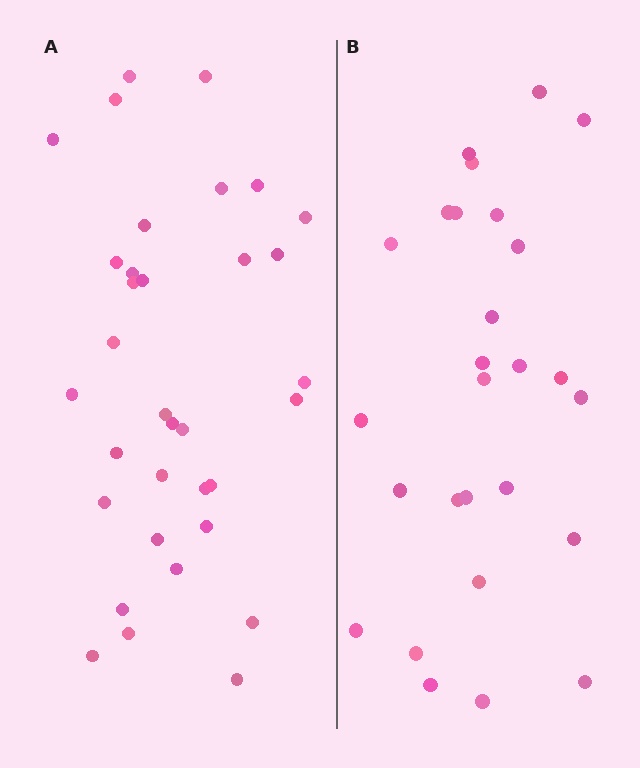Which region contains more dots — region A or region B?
Region A (the left region) has more dots.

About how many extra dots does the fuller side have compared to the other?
Region A has roughly 8 or so more dots than region B.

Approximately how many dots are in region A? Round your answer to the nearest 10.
About 30 dots. (The exact count is 34, which rounds to 30.)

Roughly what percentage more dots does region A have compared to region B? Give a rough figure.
About 25% more.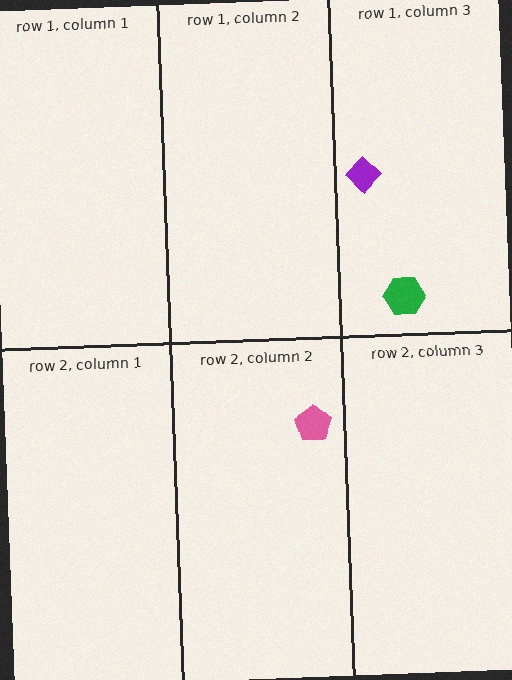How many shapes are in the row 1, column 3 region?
2.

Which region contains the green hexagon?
The row 1, column 3 region.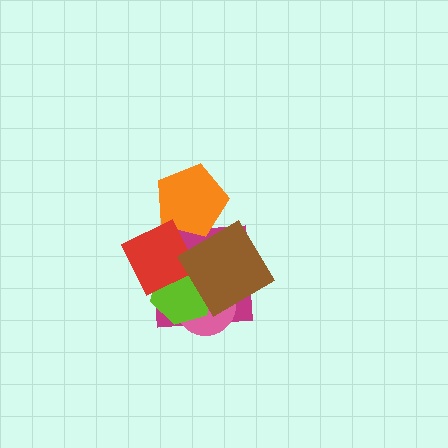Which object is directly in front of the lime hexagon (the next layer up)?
The red diamond is directly in front of the lime hexagon.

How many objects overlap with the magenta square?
5 objects overlap with the magenta square.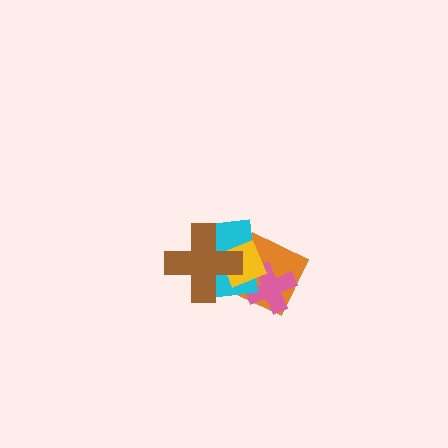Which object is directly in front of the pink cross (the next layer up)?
The cyan rectangle is directly in front of the pink cross.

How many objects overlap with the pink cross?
3 objects overlap with the pink cross.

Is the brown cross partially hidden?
No, no other shape covers it.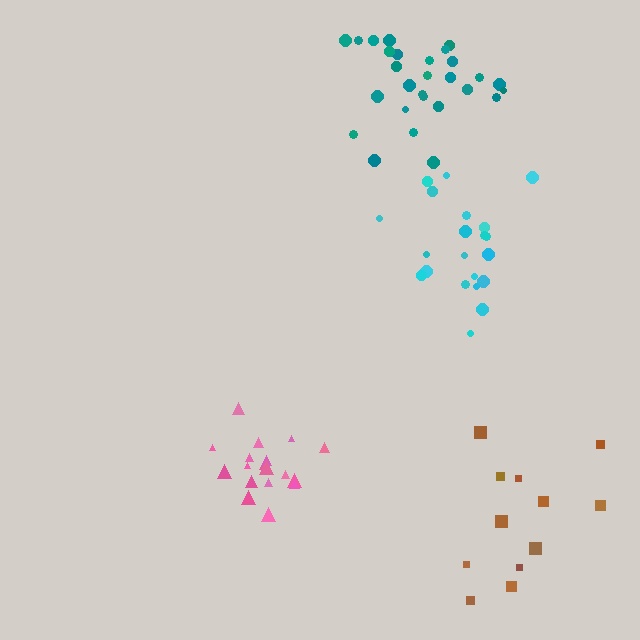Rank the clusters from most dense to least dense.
pink, cyan, teal, brown.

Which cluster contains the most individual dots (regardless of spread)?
Teal (29).